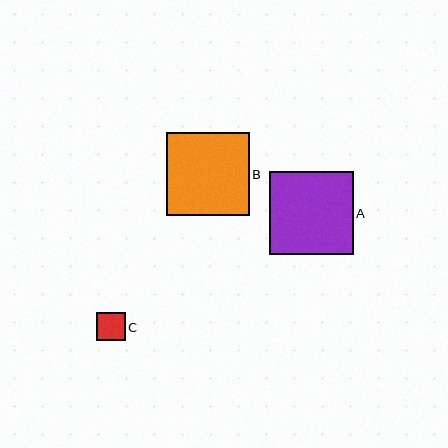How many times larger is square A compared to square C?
Square A is approximately 2.9 times the size of square C.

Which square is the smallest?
Square C is the smallest with a size of approximately 29 pixels.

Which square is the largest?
Square A is the largest with a size of approximately 83 pixels.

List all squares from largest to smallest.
From largest to smallest: A, B, C.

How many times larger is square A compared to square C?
Square A is approximately 2.9 times the size of square C.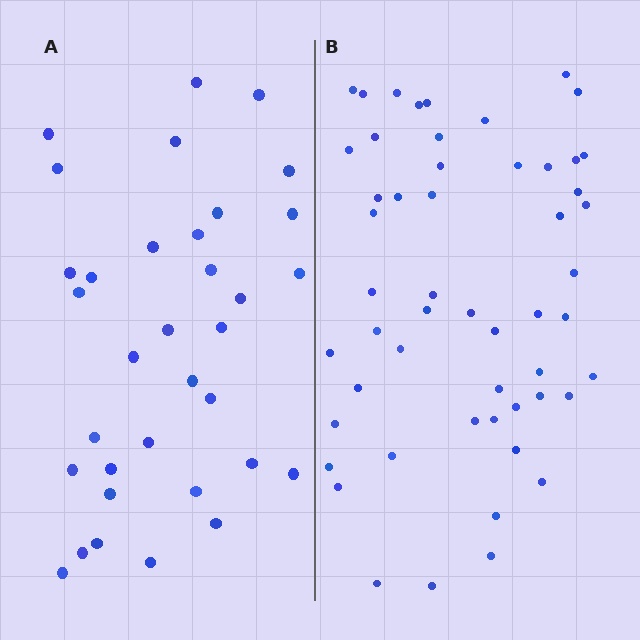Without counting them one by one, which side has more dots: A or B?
Region B (the right region) has more dots.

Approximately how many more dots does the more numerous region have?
Region B has approximately 20 more dots than region A.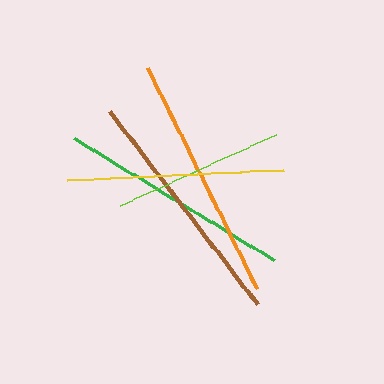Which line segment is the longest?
The orange line is the longest at approximately 246 pixels.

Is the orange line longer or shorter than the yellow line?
The orange line is longer than the yellow line.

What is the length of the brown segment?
The brown segment is approximately 244 pixels long.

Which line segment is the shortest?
The lime line is the shortest at approximately 171 pixels.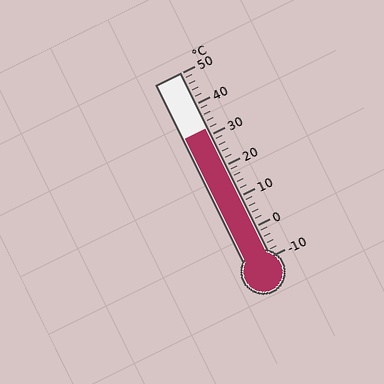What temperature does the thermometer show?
The thermometer shows approximately 32°C.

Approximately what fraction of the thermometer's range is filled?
The thermometer is filled to approximately 70% of its range.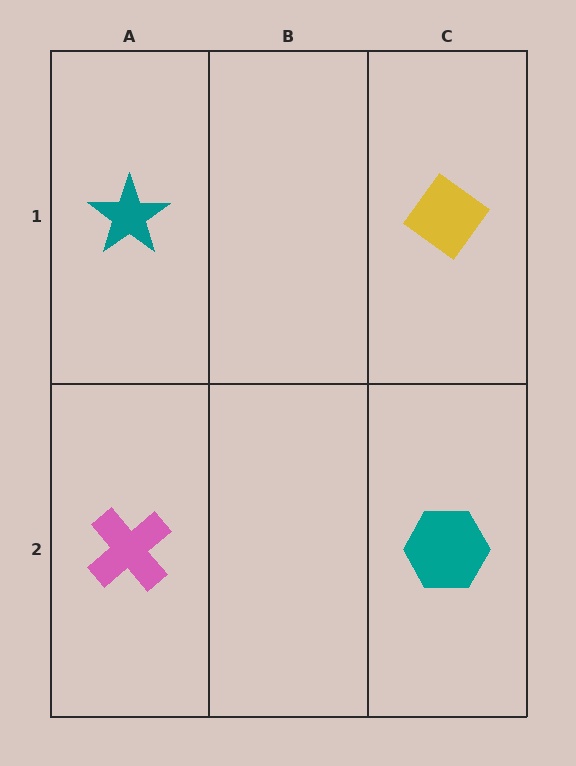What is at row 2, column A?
A pink cross.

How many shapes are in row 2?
2 shapes.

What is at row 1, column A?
A teal star.